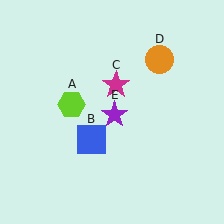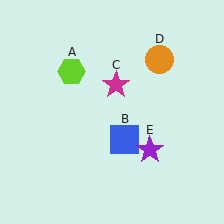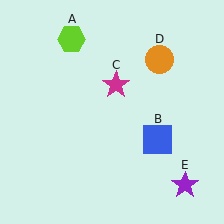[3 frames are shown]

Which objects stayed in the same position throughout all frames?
Magenta star (object C) and orange circle (object D) remained stationary.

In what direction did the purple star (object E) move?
The purple star (object E) moved down and to the right.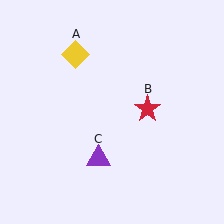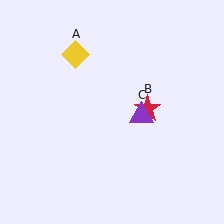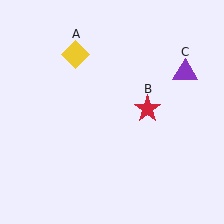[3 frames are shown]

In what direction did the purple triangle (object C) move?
The purple triangle (object C) moved up and to the right.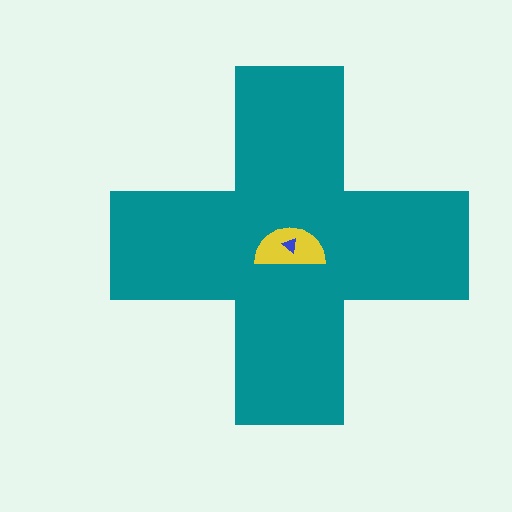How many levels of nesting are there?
3.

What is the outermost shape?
The teal cross.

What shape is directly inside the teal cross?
The yellow semicircle.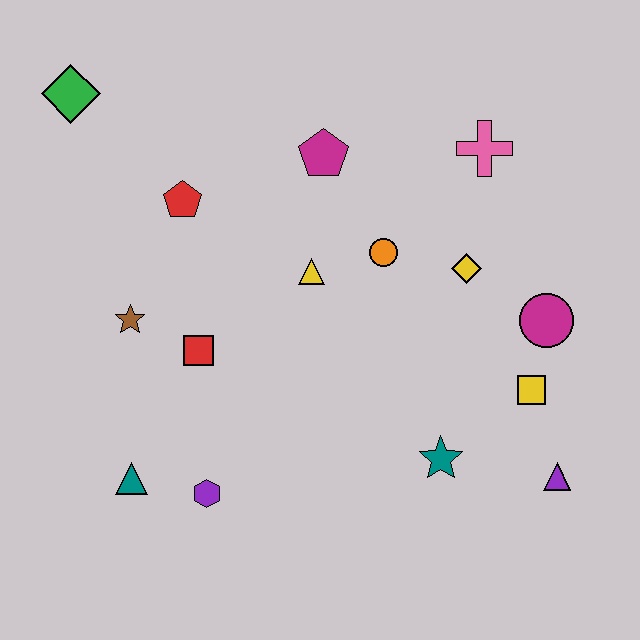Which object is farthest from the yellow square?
The green diamond is farthest from the yellow square.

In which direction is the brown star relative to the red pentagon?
The brown star is below the red pentagon.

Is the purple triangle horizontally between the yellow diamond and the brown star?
No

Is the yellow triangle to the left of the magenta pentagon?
Yes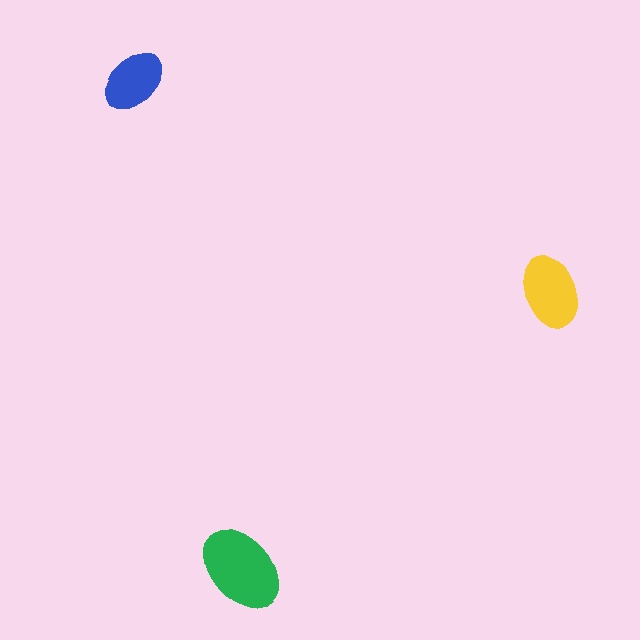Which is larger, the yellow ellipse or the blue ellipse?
The yellow one.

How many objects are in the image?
There are 3 objects in the image.